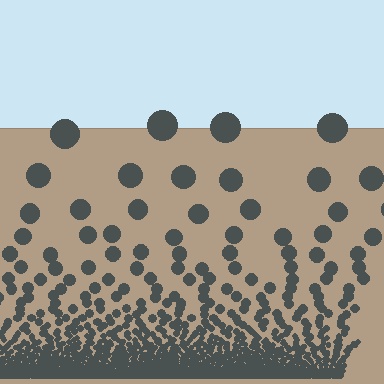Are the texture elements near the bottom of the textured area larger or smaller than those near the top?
Smaller. The gradient is inverted — elements near the bottom are smaller and denser.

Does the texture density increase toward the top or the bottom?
Density increases toward the bottom.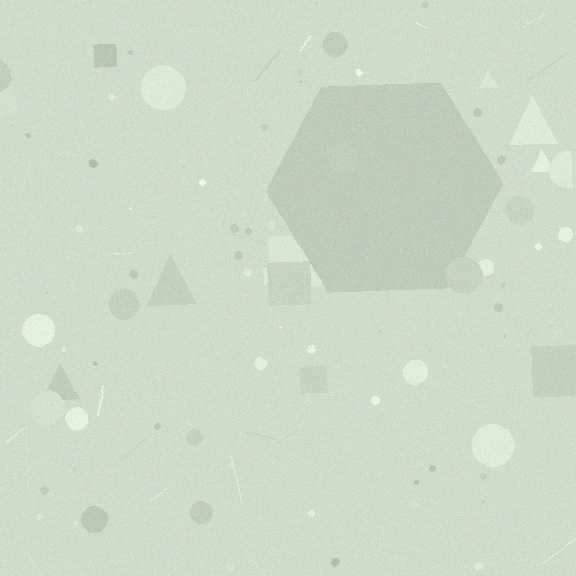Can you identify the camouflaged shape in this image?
The camouflaged shape is a hexagon.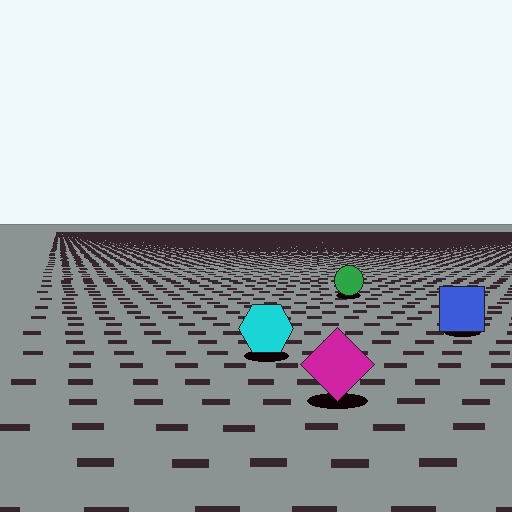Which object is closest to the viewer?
The magenta diamond is closest. The texture marks near it are larger and more spread out.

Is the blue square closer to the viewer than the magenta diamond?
No. The magenta diamond is closer — you can tell from the texture gradient: the ground texture is coarser near it.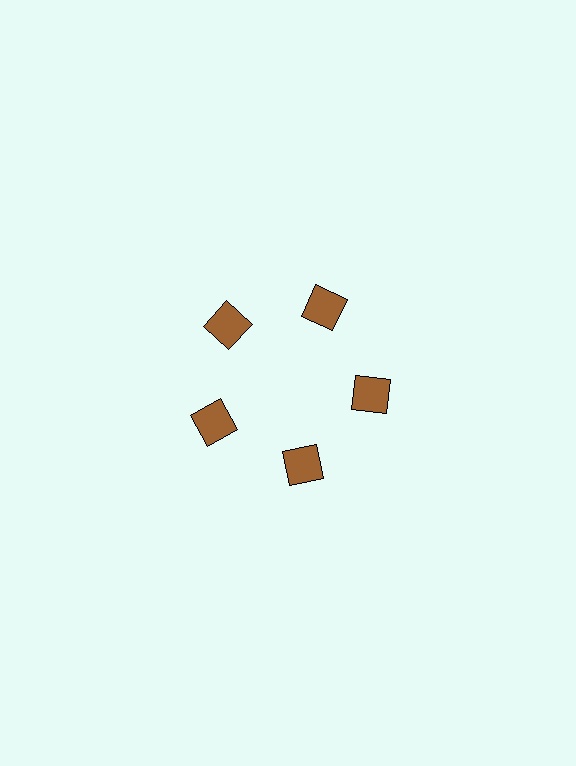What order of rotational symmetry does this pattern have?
This pattern has 5-fold rotational symmetry.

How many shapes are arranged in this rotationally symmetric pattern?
There are 5 shapes, arranged in 5 groups of 1.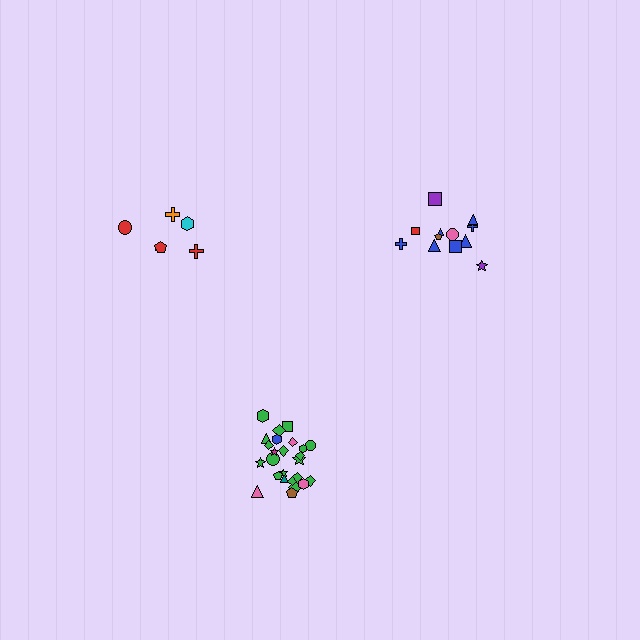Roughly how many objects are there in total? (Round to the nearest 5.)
Roughly 45 objects in total.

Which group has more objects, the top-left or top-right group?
The top-right group.